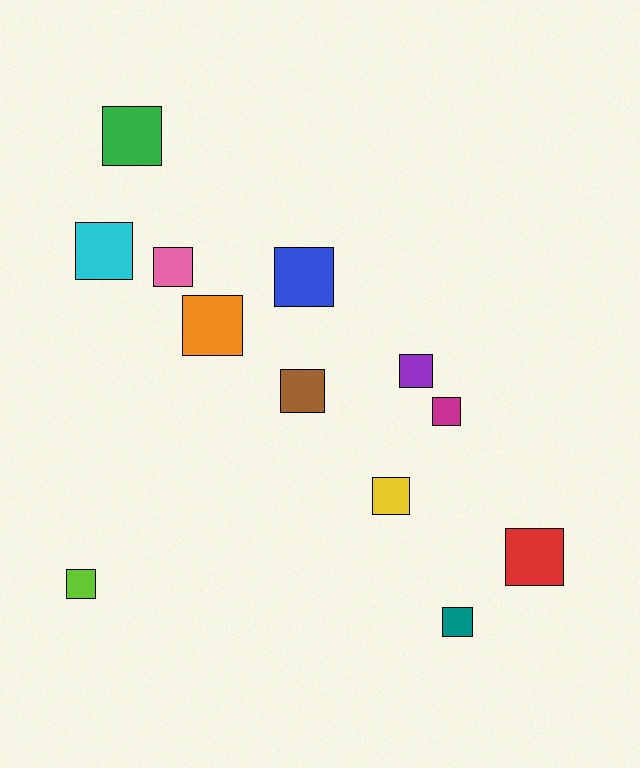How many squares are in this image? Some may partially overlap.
There are 12 squares.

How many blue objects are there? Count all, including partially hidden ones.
There is 1 blue object.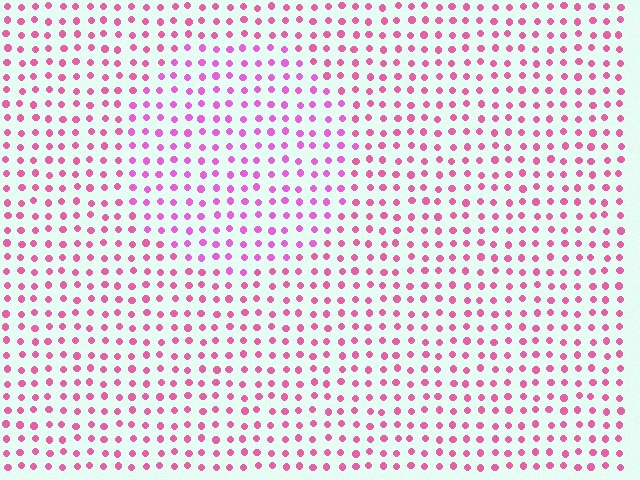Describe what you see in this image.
The image is filled with small pink elements in a uniform arrangement. A circle-shaped region is visible where the elements are tinted to a slightly different hue, forming a subtle color boundary.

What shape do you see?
I see a circle.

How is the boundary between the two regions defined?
The boundary is defined purely by a slight shift in hue (about 24 degrees). Spacing, size, and orientation are identical on both sides.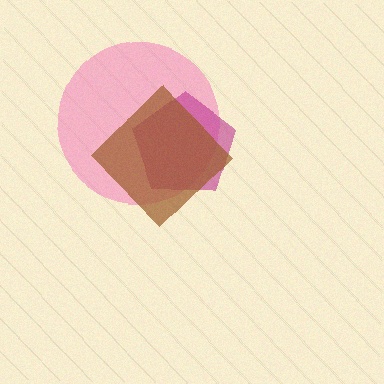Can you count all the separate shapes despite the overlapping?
Yes, there are 3 separate shapes.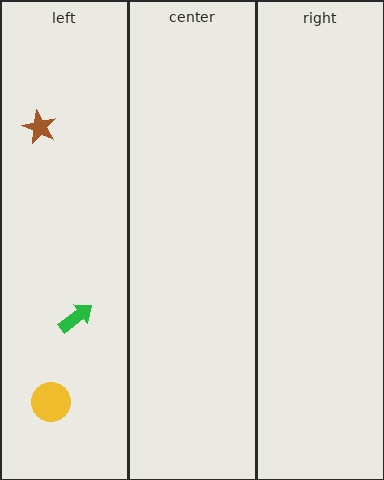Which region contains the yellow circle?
The left region.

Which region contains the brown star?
The left region.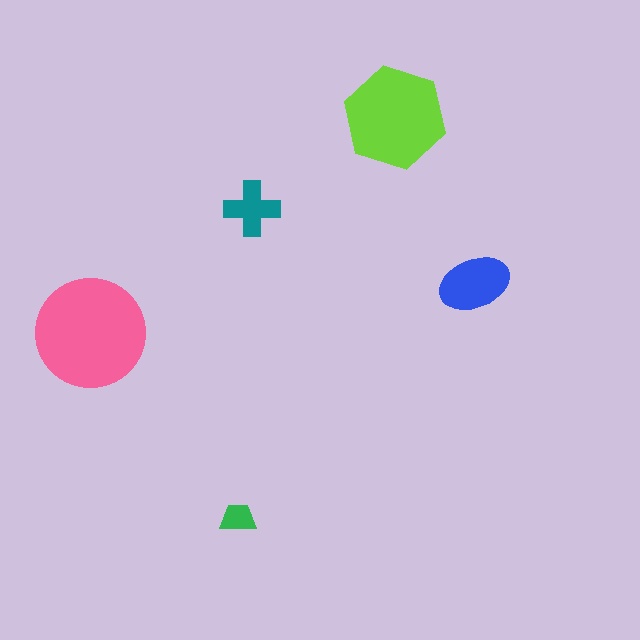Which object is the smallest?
The green trapezoid.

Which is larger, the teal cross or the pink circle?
The pink circle.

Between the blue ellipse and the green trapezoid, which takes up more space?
The blue ellipse.